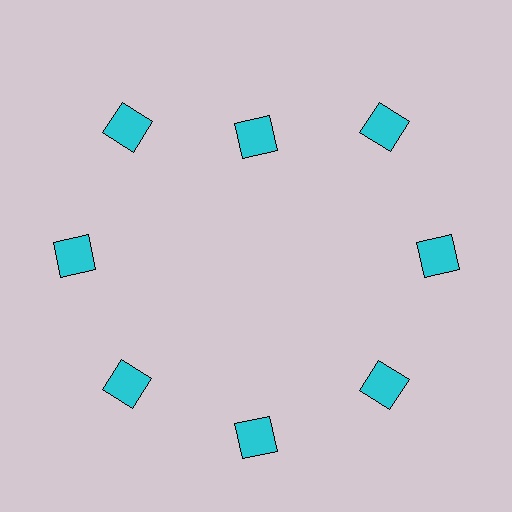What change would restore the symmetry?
The symmetry would be restored by moving it outward, back onto the ring so that all 8 squares sit at equal angles and equal distance from the center.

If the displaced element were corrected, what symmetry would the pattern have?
It would have 8-fold rotational symmetry — the pattern would map onto itself every 45 degrees.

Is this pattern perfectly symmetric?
No. The 8 cyan squares are arranged in a ring, but one element near the 12 o'clock position is pulled inward toward the center, breaking the 8-fold rotational symmetry.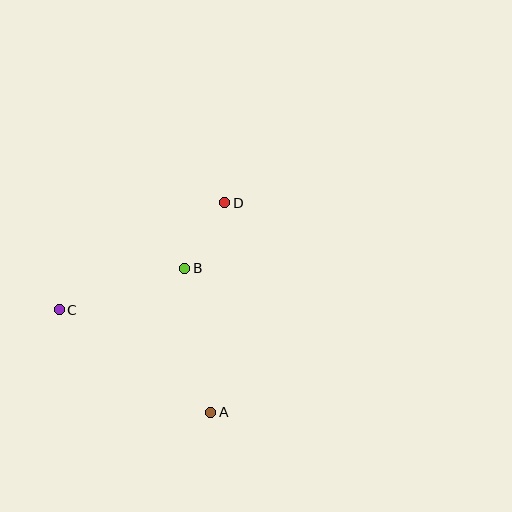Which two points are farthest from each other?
Points A and D are farthest from each other.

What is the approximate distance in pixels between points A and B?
The distance between A and B is approximately 146 pixels.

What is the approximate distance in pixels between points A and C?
The distance between A and C is approximately 183 pixels.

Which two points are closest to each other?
Points B and D are closest to each other.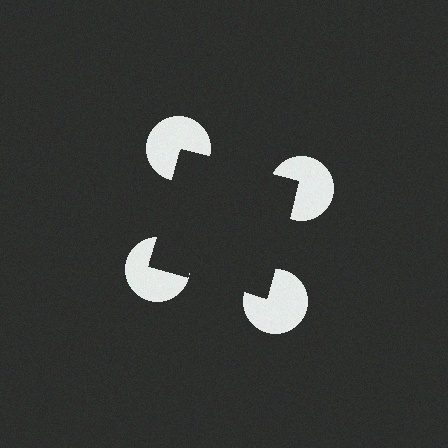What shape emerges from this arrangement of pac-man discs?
An illusory square — its edges are inferred from the aligned wedge cuts in the pac-man discs, not physically drawn.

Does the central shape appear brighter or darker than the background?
It typically appears slightly darker than the background, even though no actual brightness change is drawn.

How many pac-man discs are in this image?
There are 4 — one at each vertex of the illusory square.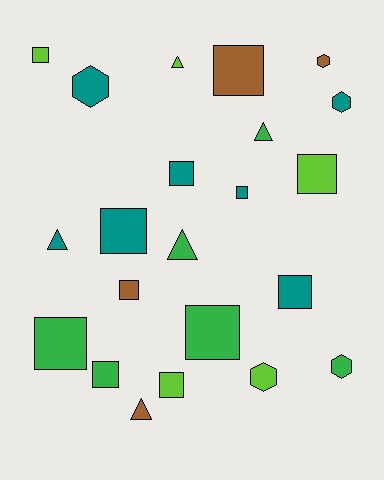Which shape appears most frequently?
Square, with 12 objects.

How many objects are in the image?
There are 22 objects.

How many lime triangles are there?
There is 1 lime triangle.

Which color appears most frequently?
Teal, with 7 objects.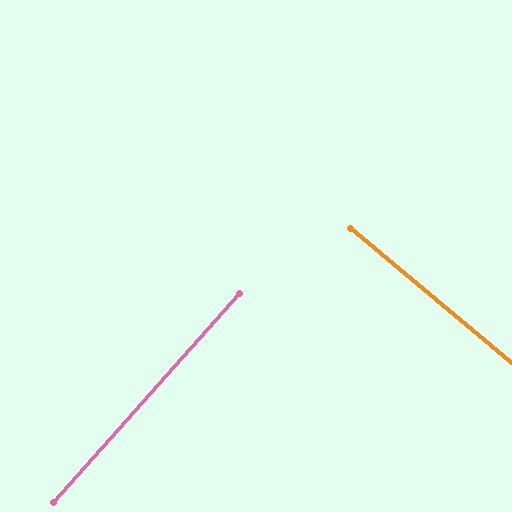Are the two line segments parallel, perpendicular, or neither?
Perpendicular — they meet at approximately 88°.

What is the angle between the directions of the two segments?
Approximately 88 degrees.